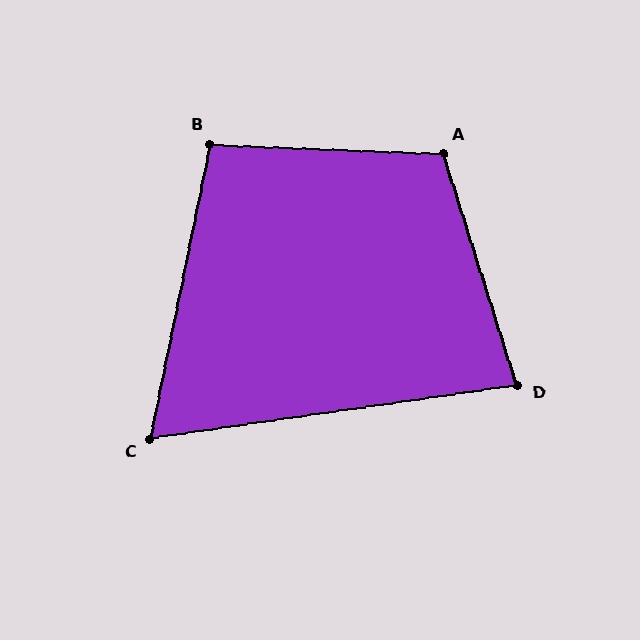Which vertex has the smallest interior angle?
C, at approximately 70 degrees.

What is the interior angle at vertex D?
Approximately 81 degrees (acute).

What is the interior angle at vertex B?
Approximately 99 degrees (obtuse).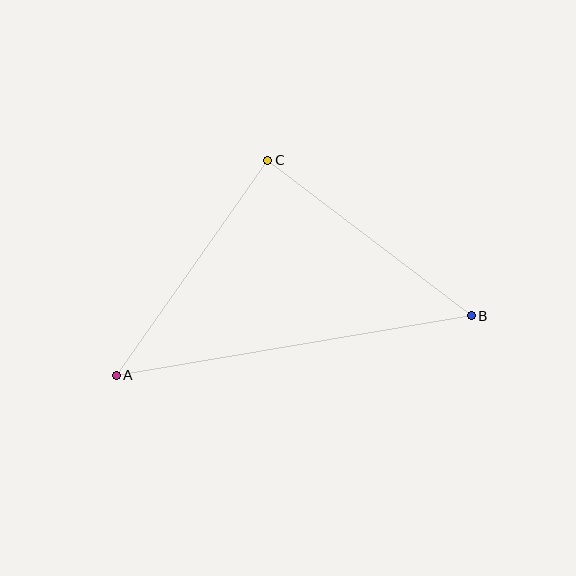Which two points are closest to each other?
Points B and C are closest to each other.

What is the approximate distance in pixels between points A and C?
The distance between A and C is approximately 263 pixels.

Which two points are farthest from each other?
Points A and B are farthest from each other.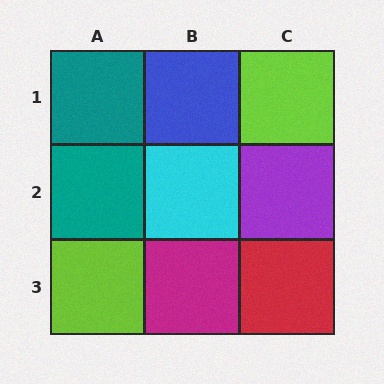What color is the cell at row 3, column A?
Lime.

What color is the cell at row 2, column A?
Teal.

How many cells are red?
1 cell is red.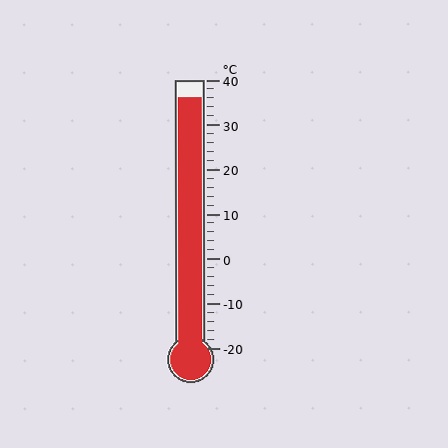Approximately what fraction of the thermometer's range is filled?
The thermometer is filled to approximately 95% of its range.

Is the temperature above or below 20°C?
The temperature is above 20°C.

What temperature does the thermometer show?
The thermometer shows approximately 36°C.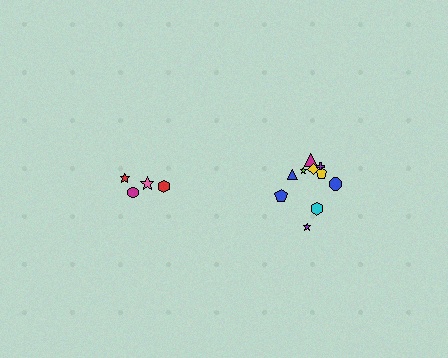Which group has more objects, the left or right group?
The right group.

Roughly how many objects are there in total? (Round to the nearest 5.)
Roughly 15 objects in total.